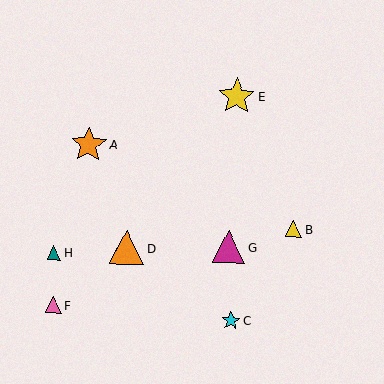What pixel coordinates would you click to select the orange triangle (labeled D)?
Click at (127, 247) to select the orange triangle D.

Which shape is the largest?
The yellow star (labeled E) is the largest.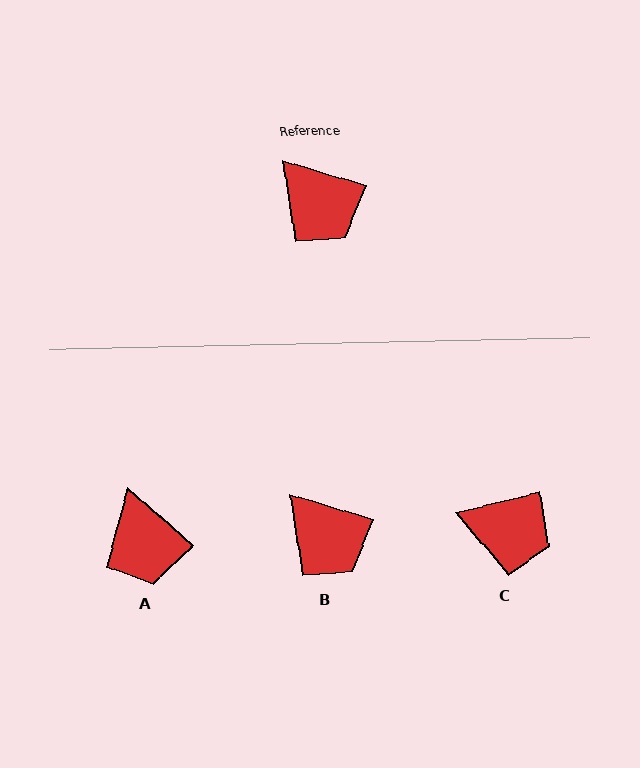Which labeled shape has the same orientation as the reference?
B.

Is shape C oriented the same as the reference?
No, it is off by about 31 degrees.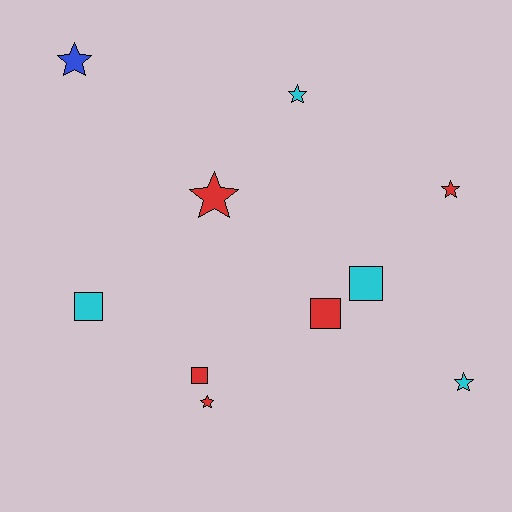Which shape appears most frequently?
Star, with 6 objects.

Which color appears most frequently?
Red, with 5 objects.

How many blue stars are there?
There is 1 blue star.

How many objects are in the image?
There are 10 objects.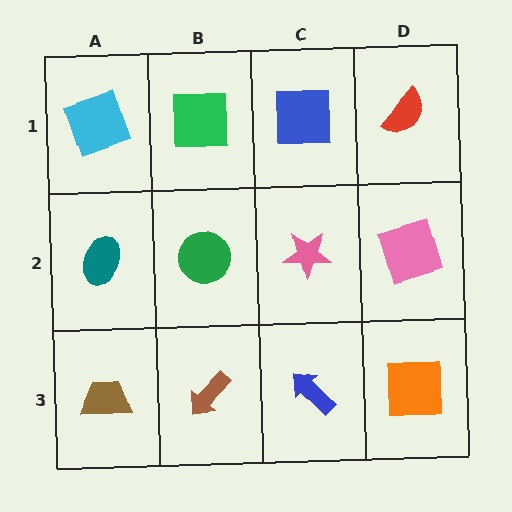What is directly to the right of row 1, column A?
A green square.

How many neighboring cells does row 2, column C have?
4.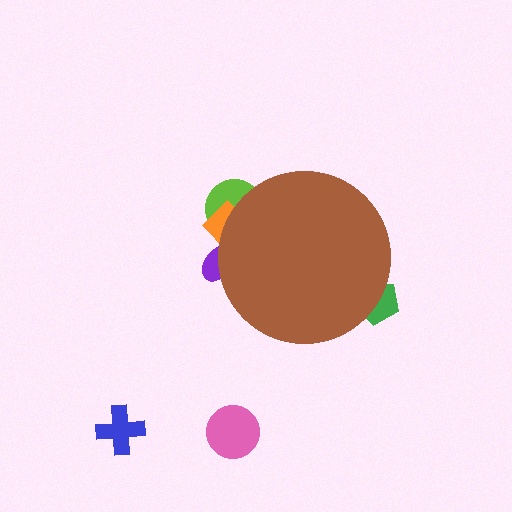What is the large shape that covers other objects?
A brown circle.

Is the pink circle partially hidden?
No, the pink circle is fully visible.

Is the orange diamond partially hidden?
Yes, the orange diamond is partially hidden behind the brown circle.